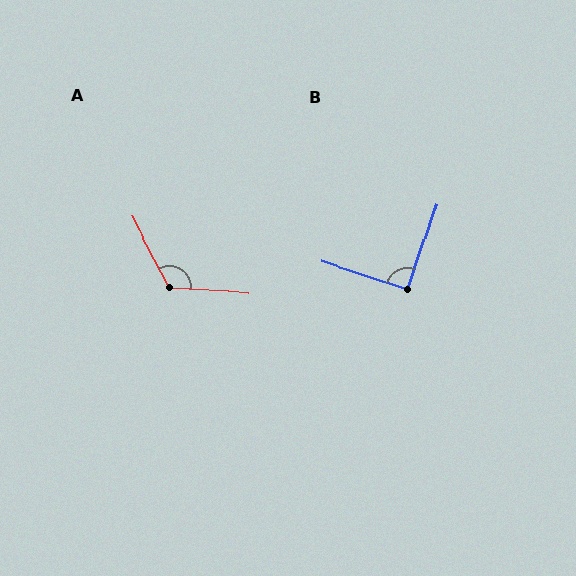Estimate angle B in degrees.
Approximately 91 degrees.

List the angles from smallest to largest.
B (91°), A (121°).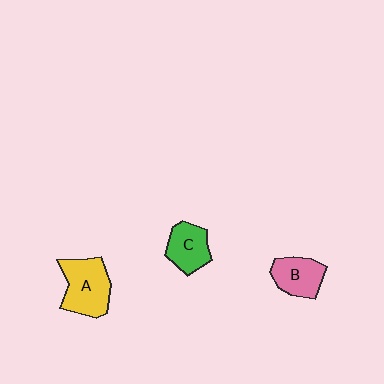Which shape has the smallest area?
Shape C (green).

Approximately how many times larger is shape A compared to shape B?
Approximately 1.4 times.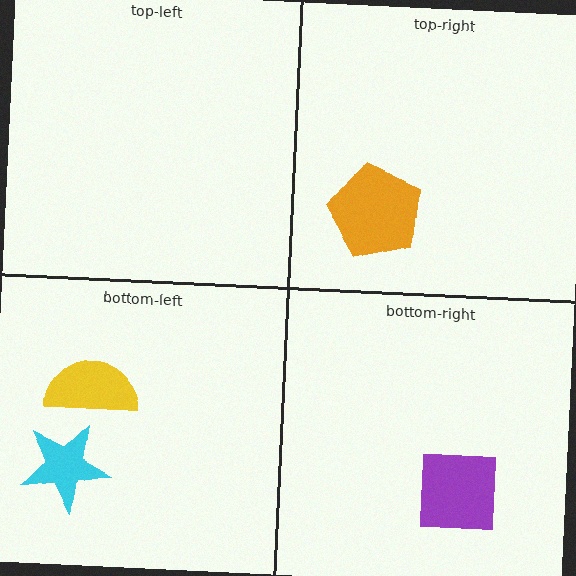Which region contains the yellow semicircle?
The bottom-left region.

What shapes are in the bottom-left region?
The cyan star, the yellow semicircle.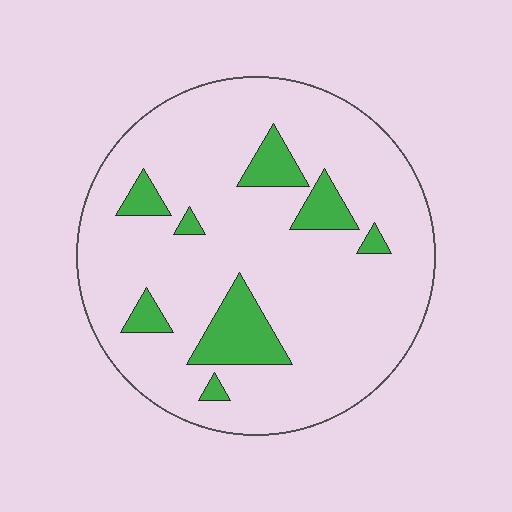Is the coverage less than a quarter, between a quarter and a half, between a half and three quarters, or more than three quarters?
Less than a quarter.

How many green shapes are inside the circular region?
8.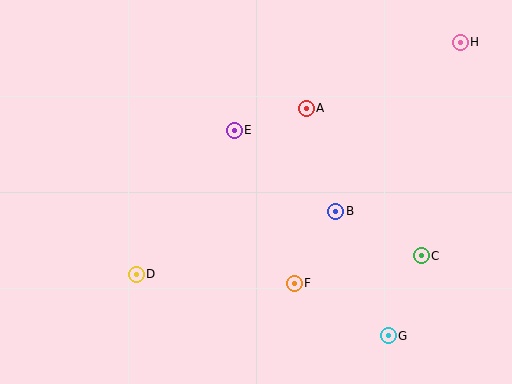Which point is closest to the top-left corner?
Point E is closest to the top-left corner.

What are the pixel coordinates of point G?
Point G is at (388, 336).